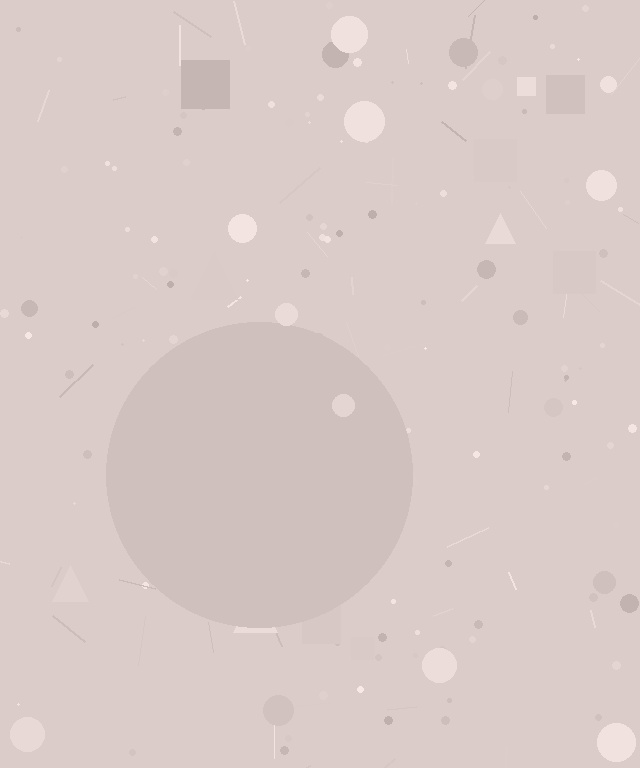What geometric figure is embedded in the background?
A circle is embedded in the background.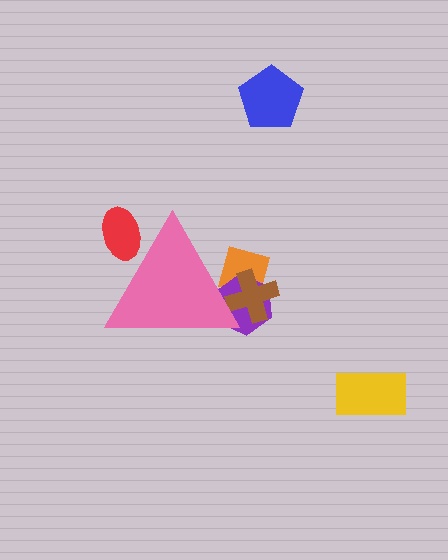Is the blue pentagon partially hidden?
No, the blue pentagon is fully visible.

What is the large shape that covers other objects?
A pink triangle.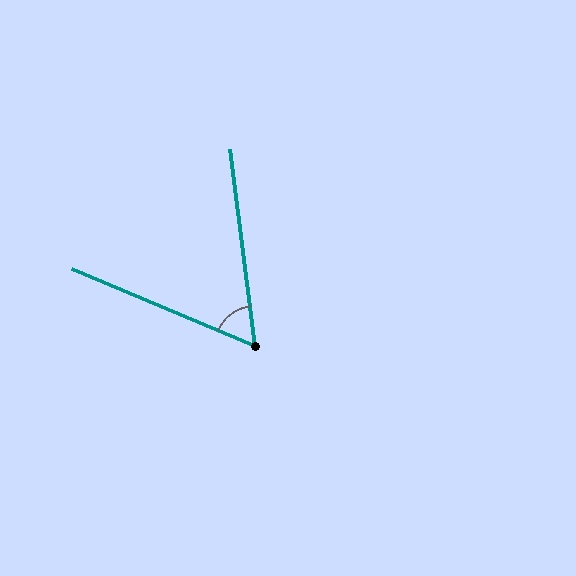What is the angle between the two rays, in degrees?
Approximately 60 degrees.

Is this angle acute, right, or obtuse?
It is acute.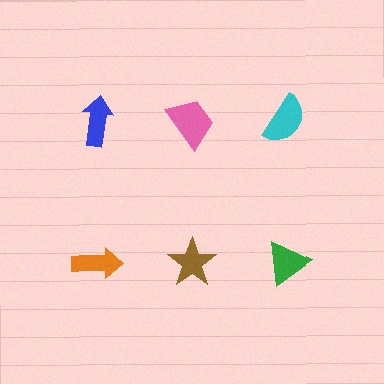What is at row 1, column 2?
A pink trapezoid.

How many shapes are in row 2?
3 shapes.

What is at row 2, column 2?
A brown star.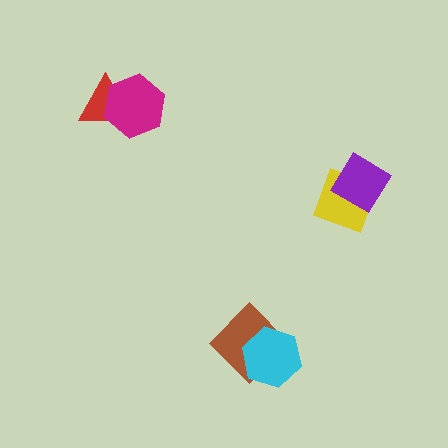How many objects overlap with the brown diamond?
1 object overlaps with the brown diamond.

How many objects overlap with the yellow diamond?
1 object overlaps with the yellow diamond.